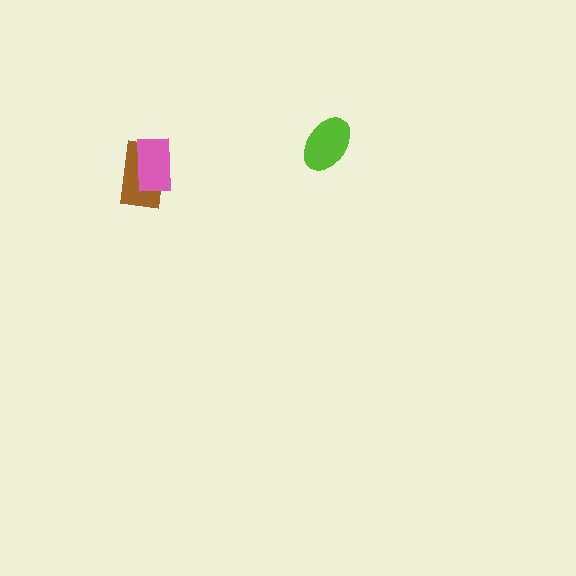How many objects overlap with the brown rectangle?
1 object overlaps with the brown rectangle.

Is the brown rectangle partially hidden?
Yes, it is partially covered by another shape.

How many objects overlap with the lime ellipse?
0 objects overlap with the lime ellipse.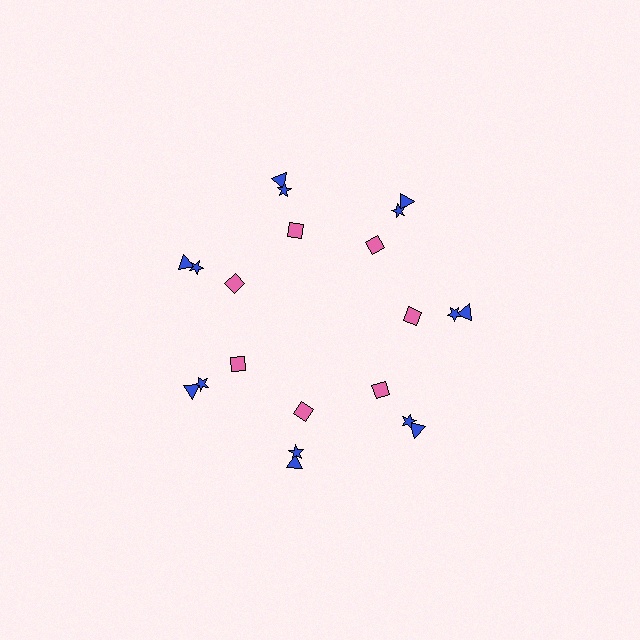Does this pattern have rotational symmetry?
Yes, this pattern has 7-fold rotational symmetry. It looks the same after rotating 51 degrees around the center.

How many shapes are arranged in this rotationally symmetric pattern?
There are 21 shapes, arranged in 7 groups of 3.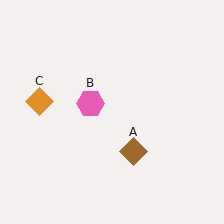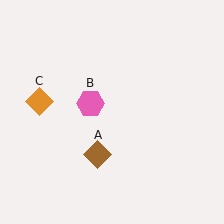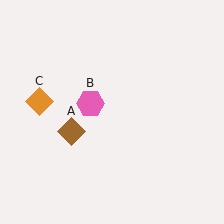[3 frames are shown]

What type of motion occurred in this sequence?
The brown diamond (object A) rotated clockwise around the center of the scene.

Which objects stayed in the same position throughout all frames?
Pink hexagon (object B) and orange diamond (object C) remained stationary.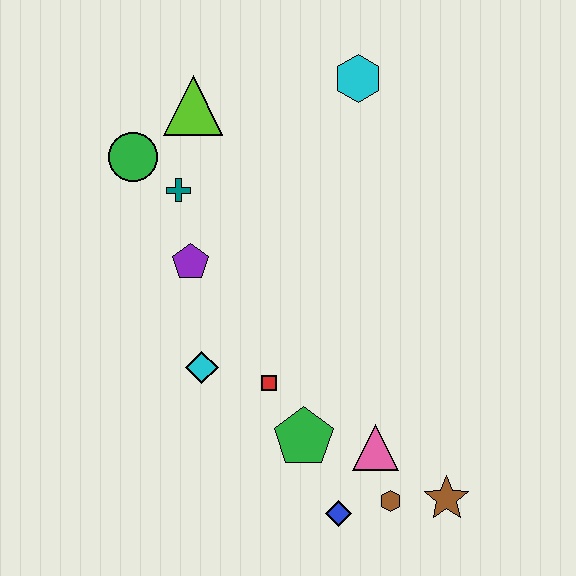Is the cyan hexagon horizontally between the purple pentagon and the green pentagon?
No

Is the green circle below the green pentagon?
No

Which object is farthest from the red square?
The cyan hexagon is farthest from the red square.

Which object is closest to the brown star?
The brown hexagon is closest to the brown star.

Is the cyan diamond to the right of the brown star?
No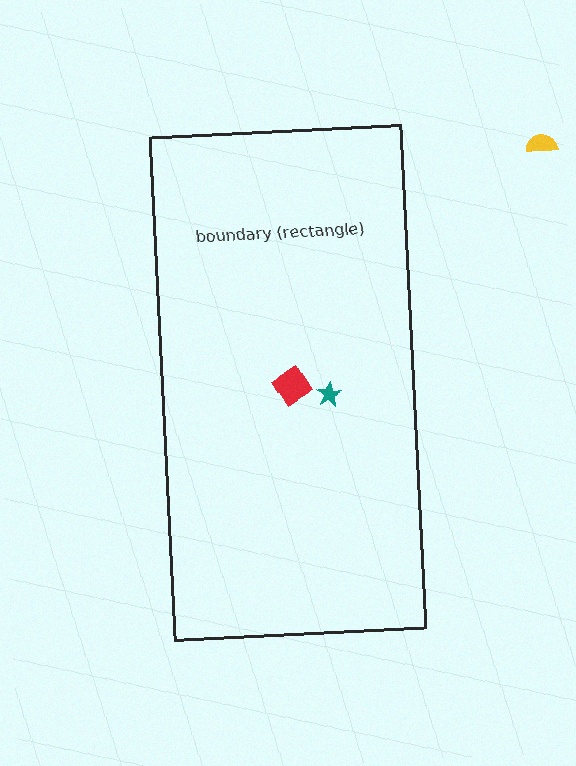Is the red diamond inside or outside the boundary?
Inside.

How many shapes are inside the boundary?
2 inside, 1 outside.